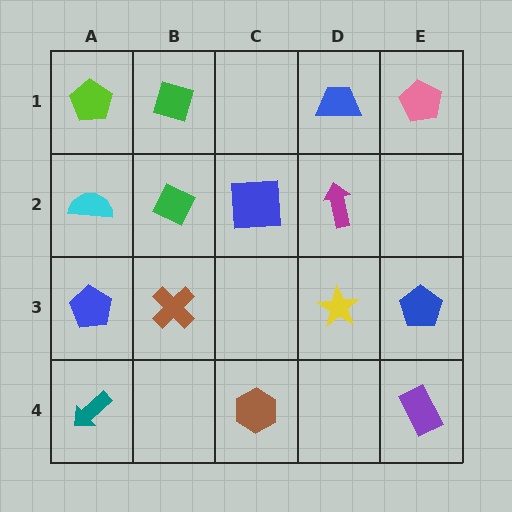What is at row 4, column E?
A purple rectangle.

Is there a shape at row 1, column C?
No, that cell is empty.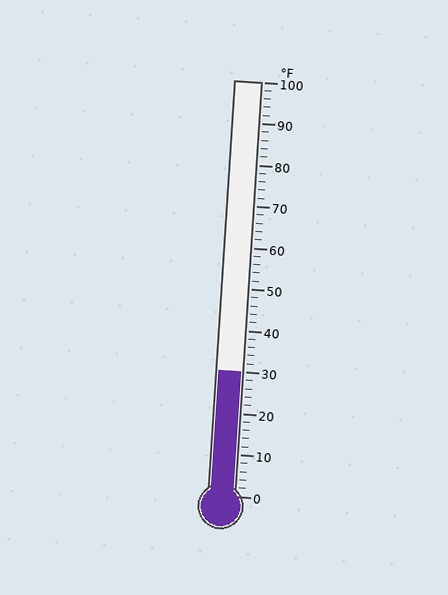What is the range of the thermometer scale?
The thermometer scale ranges from 0°F to 100°F.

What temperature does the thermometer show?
The thermometer shows approximately 30°F.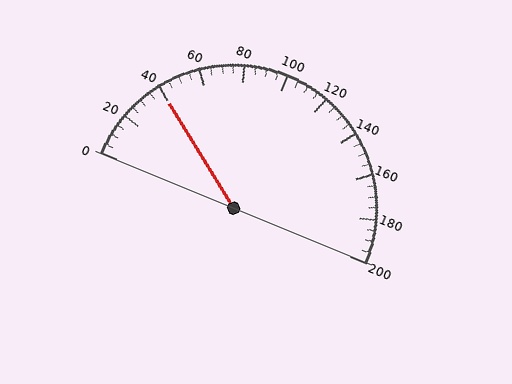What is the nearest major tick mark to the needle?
The nearest major tick mark is 40.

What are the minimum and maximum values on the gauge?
The gauge ranges from 0 to 200.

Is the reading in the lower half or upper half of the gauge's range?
The reading is in the lower half of the range (0 to 200).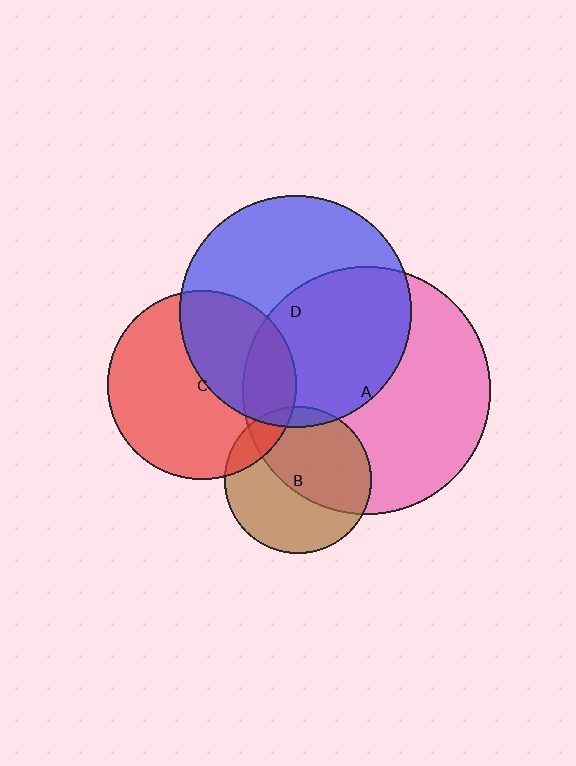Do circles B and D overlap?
Yes.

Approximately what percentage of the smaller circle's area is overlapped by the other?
Approximately 5%.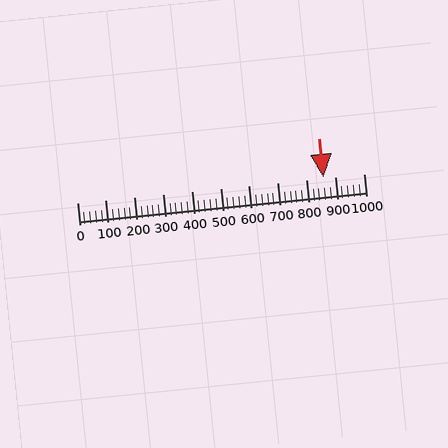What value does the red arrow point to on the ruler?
The red arrow points to approximately 860.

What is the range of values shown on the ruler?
The ruler shows values from 0 to 1000.